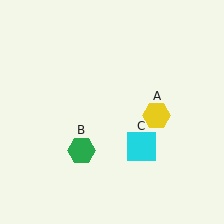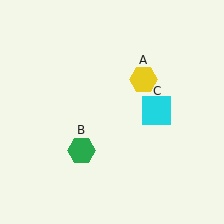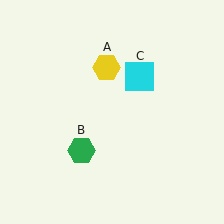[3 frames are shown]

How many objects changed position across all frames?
2 objects changed position: yellow hexagon (object A), cyan square (object C).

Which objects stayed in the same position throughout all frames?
Green hexagon (object B) remained stationary.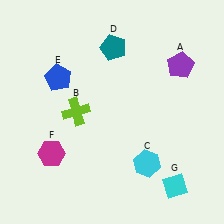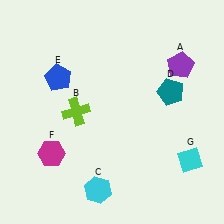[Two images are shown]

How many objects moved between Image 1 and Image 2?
3 objects moved between the two images.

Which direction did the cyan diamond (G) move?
The cyan diamond (G) moved up.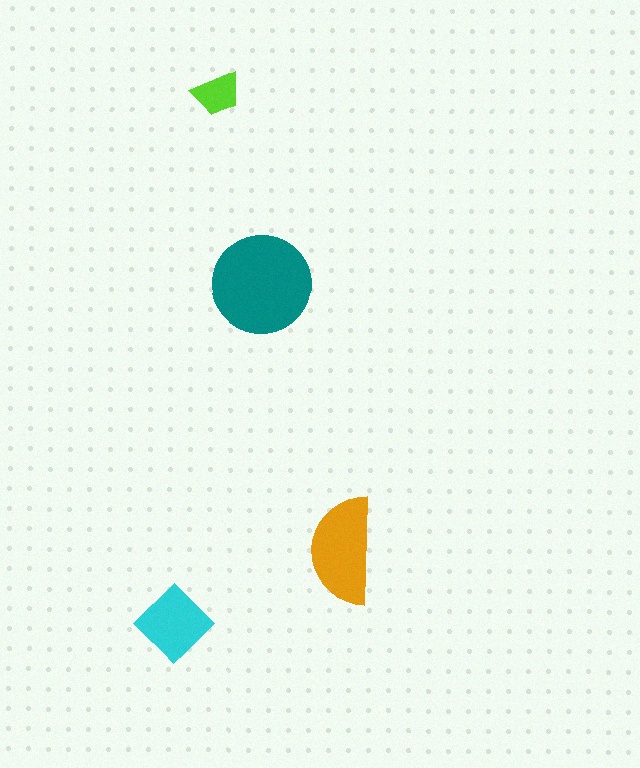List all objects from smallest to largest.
The lime trapezoid, the cyan diamond, the orange semicircle, the teal circle.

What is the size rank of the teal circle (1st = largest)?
1st.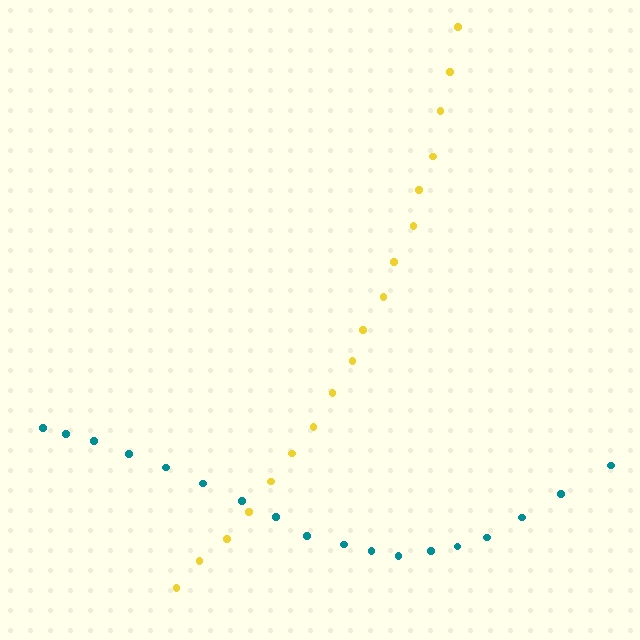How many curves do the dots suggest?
There are 2 distinct paths.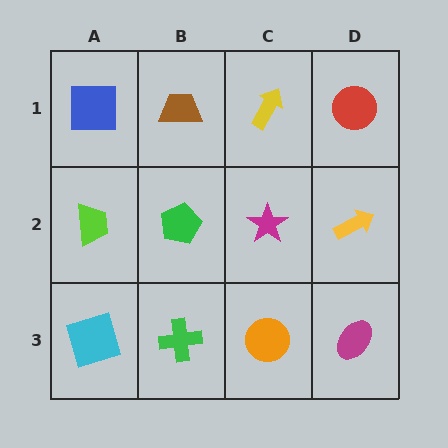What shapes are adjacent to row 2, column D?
A red circle (row 1, column D), a magenta ellipse (row 3, column D), a magenta star (row 2, column C).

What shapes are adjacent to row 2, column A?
A blue square (row 1, column A), a cyan square (row 3, column A), a green pentagon (row 2, column B).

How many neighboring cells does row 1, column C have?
3.